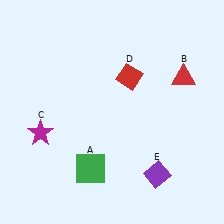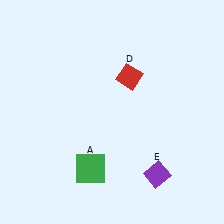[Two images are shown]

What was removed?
The red triangle (B), the magenta star (C) were removed in Image 2.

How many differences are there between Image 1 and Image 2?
There are 2 differences between the two images.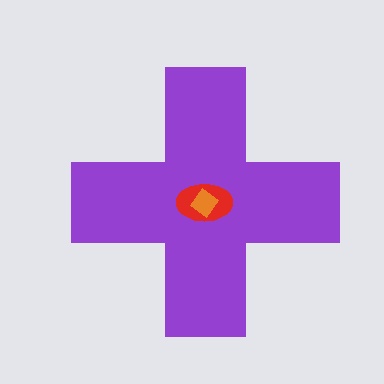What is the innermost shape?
The orange diamond.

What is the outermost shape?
The purple cross.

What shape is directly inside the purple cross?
The red ellipse.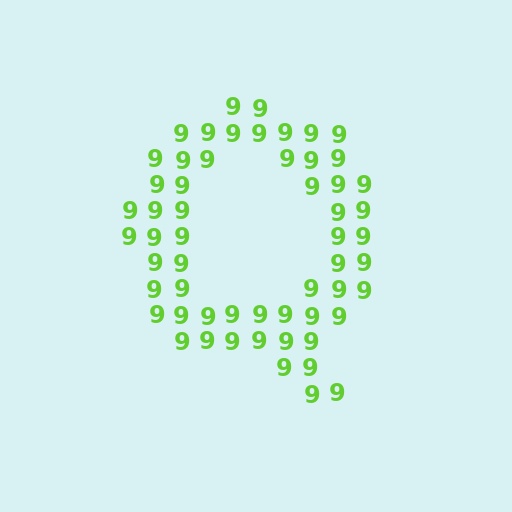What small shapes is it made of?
It is made of small digit 9's.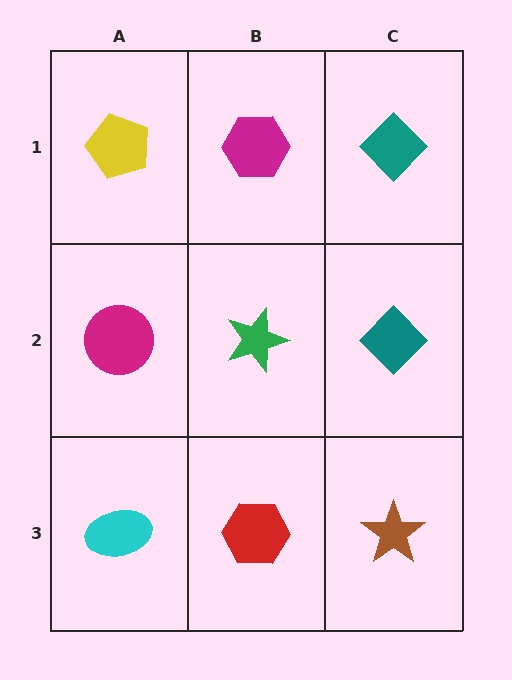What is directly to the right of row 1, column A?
A magenta hexagon.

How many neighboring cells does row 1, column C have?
2.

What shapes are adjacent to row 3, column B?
A green star (row 2, column B), a cyan ellipse (row 3, column A), a brown star (row 3, column C).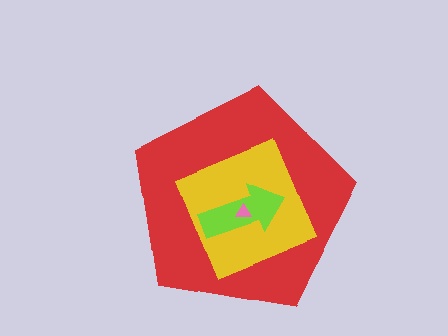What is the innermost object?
The pink triangle.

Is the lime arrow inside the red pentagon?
Yes.